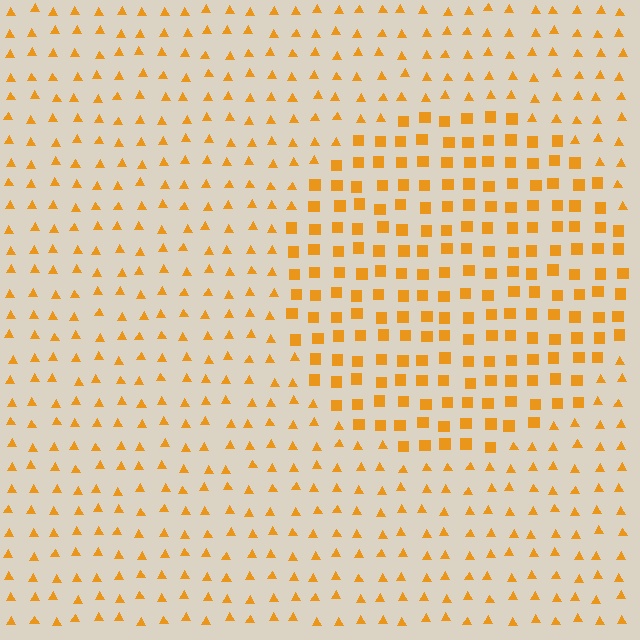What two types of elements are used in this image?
The image uses squares inside the circle region and triangles outside it.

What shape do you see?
I see a circle.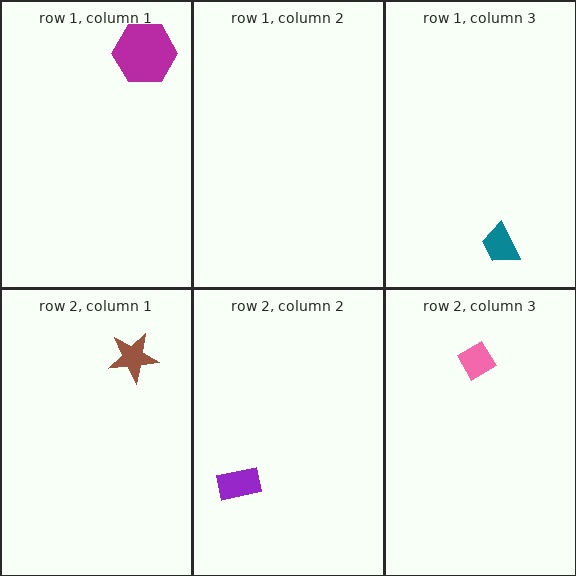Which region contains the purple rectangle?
The row 2, column 2 region.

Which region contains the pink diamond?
The row 2, column 3 region.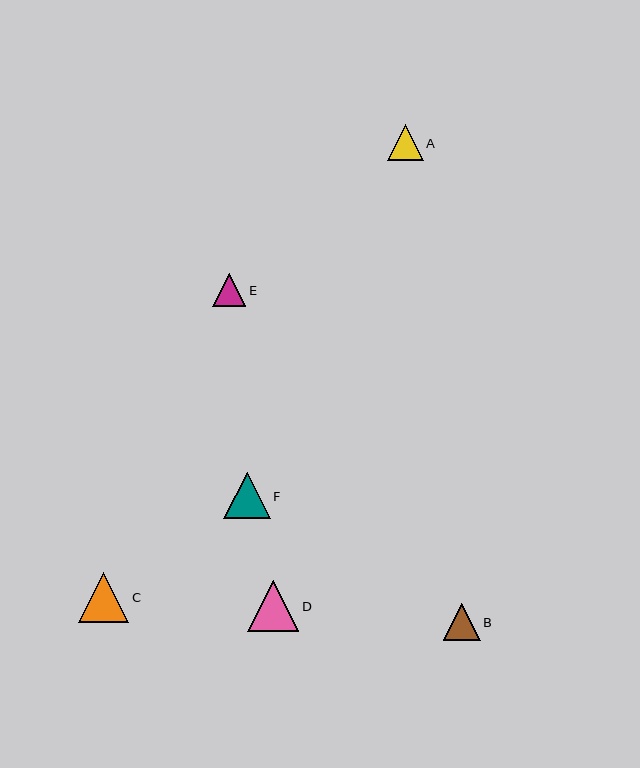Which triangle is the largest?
Triangle D is the largest with a size of approximately 52 pixels.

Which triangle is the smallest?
Triangle E is the smallest with a size of approximately 34 pixels.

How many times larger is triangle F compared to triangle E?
Triangle F is approximately 1.4 times the size of triangle E.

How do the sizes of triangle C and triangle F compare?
Triangle C and triangle F are approximately the same size.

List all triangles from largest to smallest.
From largest to smallest: D, C, F, B, A, E.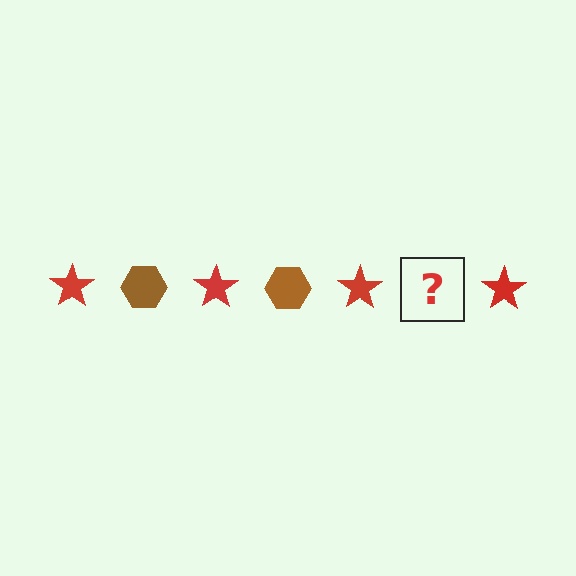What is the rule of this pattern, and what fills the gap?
The rule is that the pattern alternates between red star and brown hexagon. The gap should be filled with a brown hexagon.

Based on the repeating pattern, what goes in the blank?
The blank should be a brown hexagon.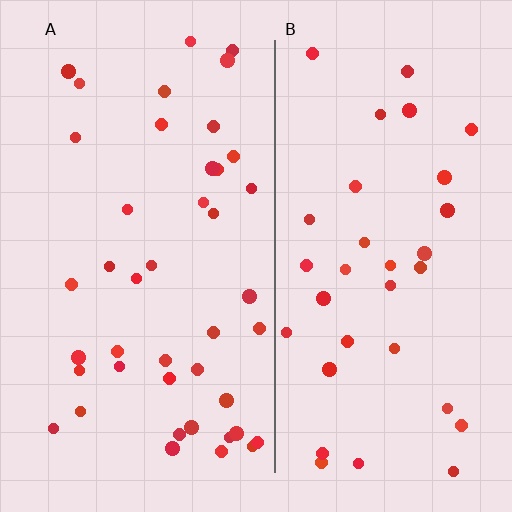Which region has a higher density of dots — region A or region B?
A (the left).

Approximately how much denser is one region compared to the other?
Approximately 1.3× — region A over region B.